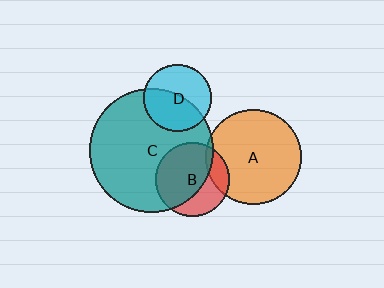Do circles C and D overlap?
Yes.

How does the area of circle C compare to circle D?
Approximately 3.4 times.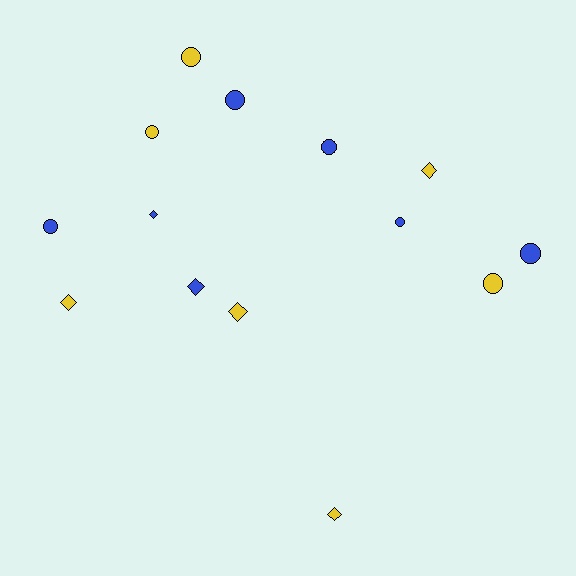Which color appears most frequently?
Blue, with 7 objects.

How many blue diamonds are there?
There are 2 blue diamonds.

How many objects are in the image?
There are 14 objects.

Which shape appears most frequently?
Circle, with 8 objects.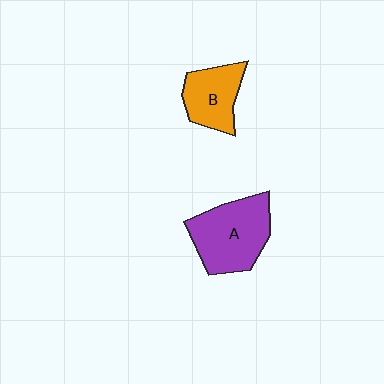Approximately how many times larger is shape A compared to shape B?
Approximately 1.5 times.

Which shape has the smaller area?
Shape B (orange).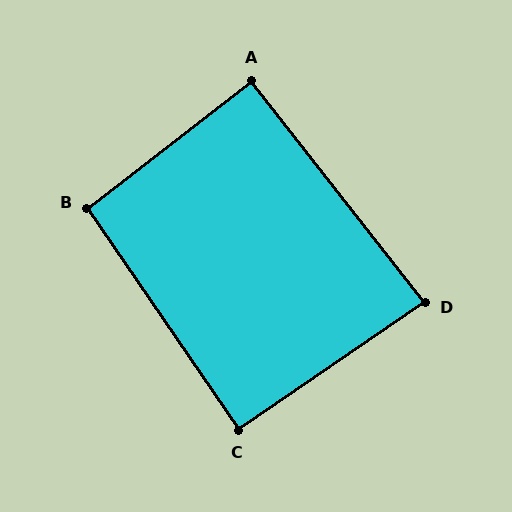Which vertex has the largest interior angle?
B, at approximately 94 degrees.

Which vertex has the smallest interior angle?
D, at approximately 86 degrees.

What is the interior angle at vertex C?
Approximately 90 degrees (approximately right).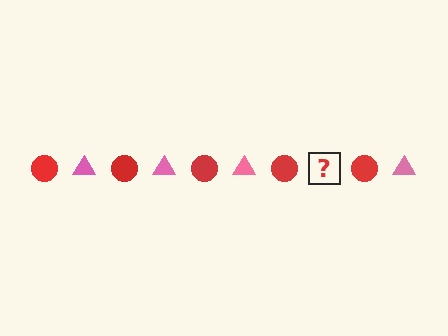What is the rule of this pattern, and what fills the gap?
The rule is that the pattern alternates between red circle and pink triangle. The gap should be filled with a pink triangle.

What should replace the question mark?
The question mark should be replaced with a pink triangle.